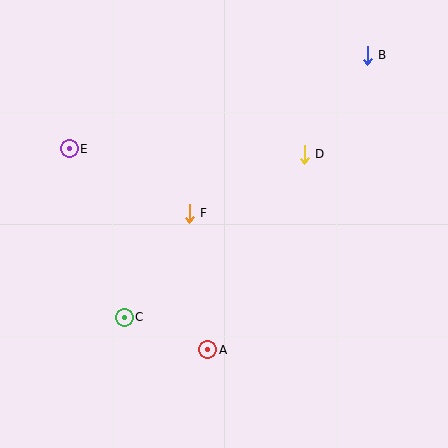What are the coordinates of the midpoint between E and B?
The midpoint between E and B is at (218, 102).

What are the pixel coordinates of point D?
Point D is at (304, 154).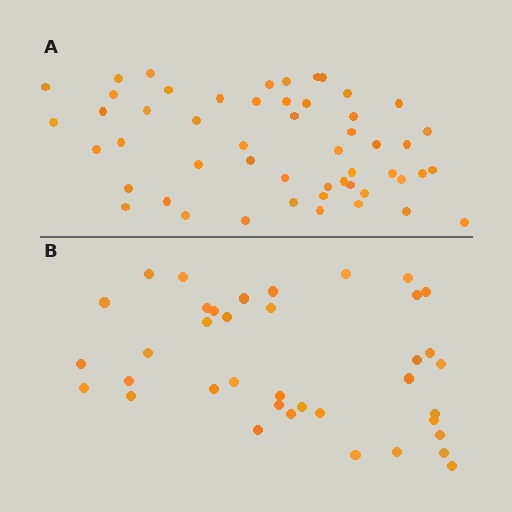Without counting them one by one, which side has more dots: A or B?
Region A (the top region) has more dots.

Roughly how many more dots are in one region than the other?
Region A has approximately 15 more dots than region B.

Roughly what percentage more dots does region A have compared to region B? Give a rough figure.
About 35% more.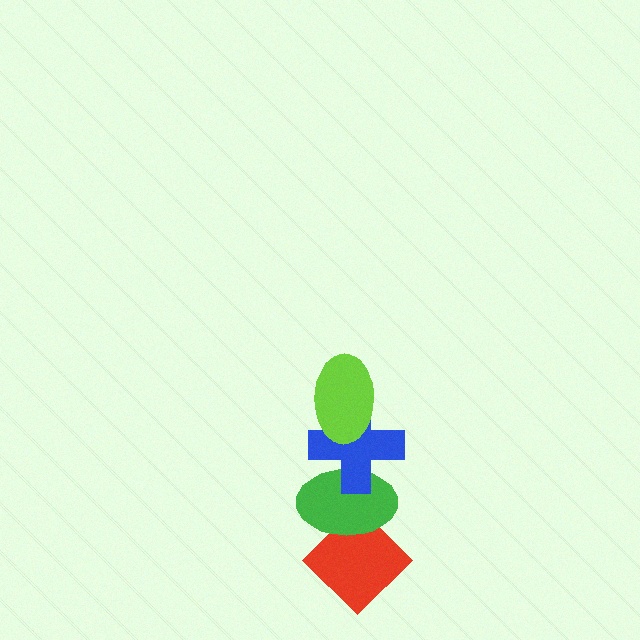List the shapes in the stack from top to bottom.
From top to bottom: the lime ellipse, the blue cross, the green ellipse, the red diamond.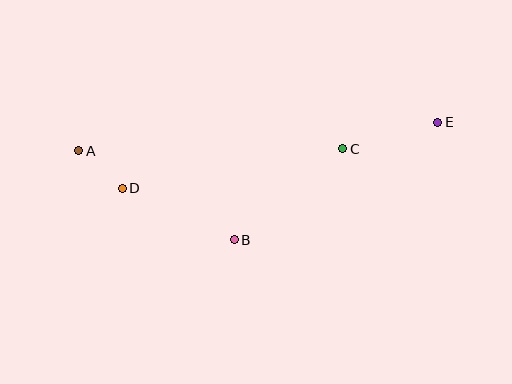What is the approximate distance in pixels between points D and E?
The distance between D and E is approximately 322 pixels.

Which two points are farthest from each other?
Points A and E are farthest from each other.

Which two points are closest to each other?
Points A and D are closest to each other.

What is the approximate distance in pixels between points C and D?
The distance between C and D is approximately 224 pixels.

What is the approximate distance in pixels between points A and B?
The distance between A and B is approximately 180 pixels.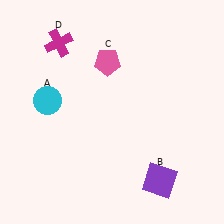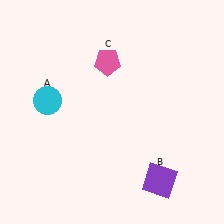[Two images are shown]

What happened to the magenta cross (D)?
The magenta cross (D) was removed in Image 2. It was in the top-left area of Image 1.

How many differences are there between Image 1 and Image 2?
There is 1 difference between the two images.